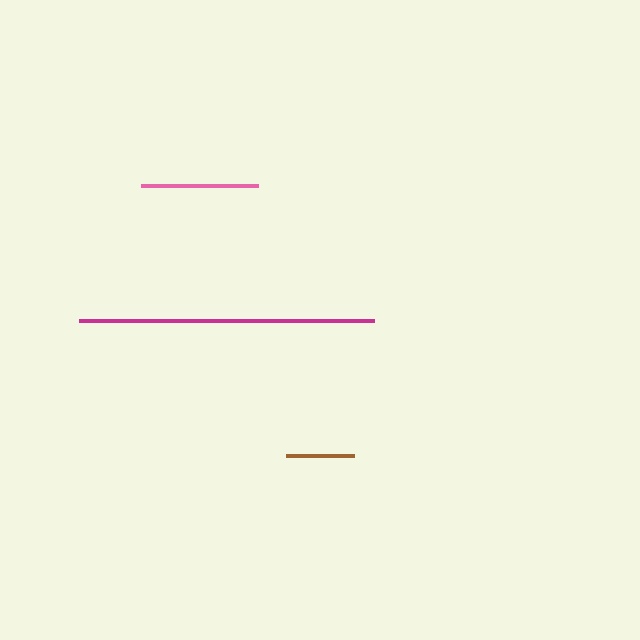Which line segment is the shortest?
The brown line is the shortest at approximately 68 pixels.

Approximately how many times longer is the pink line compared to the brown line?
The pink line is approximately 1.7 times the length of the brown line.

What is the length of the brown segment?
The brown segment is approximately 68 pixels long.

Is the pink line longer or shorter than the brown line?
The pink line is longer than the brown line.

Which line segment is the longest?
The magenta line is the longest at approximately 295 pixels.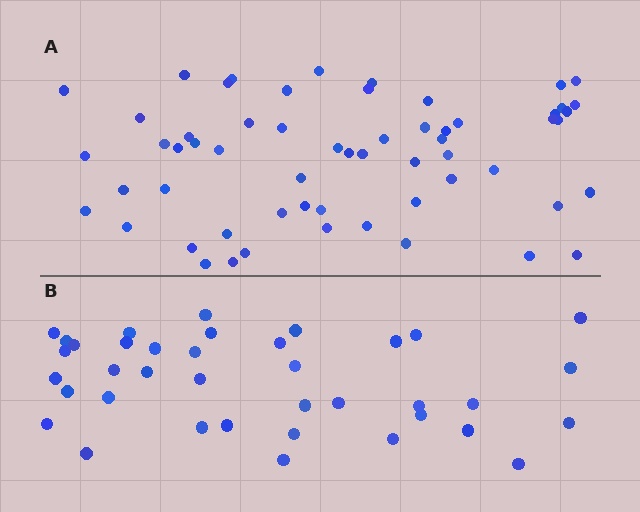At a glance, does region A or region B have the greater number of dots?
Region A (the top region) has more dots.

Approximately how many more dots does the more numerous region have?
Region A has approximately 20 more dots than region B.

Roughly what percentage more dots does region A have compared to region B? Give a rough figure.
About 55% more.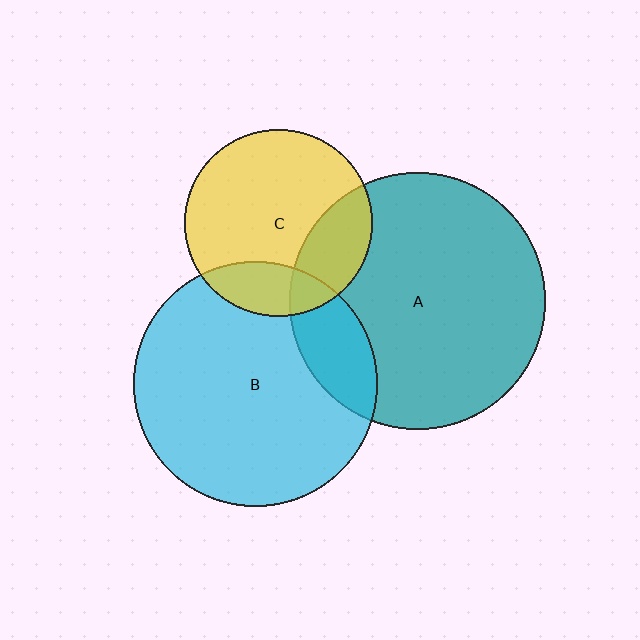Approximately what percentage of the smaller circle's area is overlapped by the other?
Approximately 15%.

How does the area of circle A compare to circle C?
Approximately 1.9 times.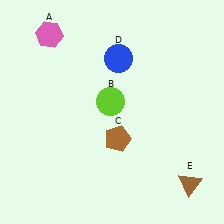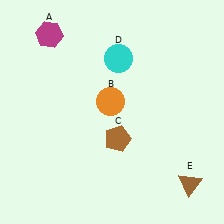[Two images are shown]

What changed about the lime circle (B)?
In Image 1, B is lime. In Image 2, it changed to orange.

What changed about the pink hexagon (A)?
In Image 1, A is pink. In Image 2, it changed to magenta.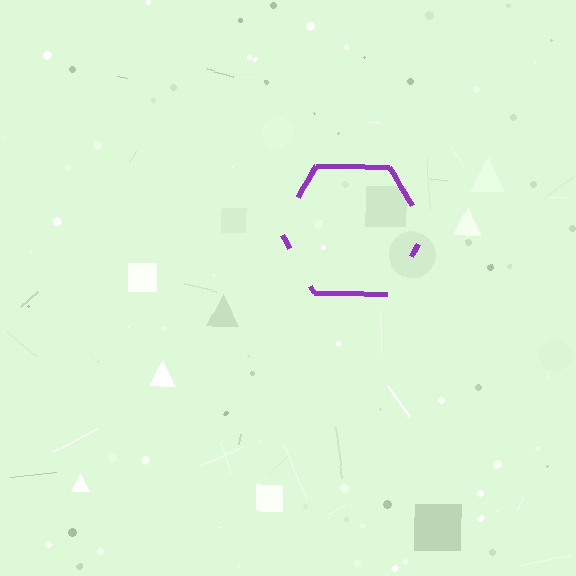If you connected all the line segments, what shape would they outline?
They would outline a hexagon.